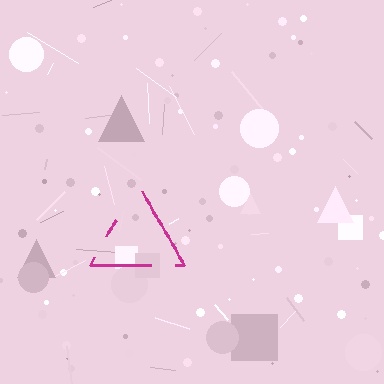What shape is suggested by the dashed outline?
The dashed outline suggests a triangle.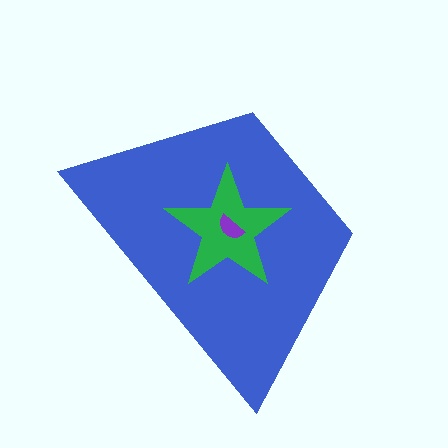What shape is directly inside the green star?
The purple semicircle.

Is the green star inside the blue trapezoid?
Yes.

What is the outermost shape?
The blue trapezoid.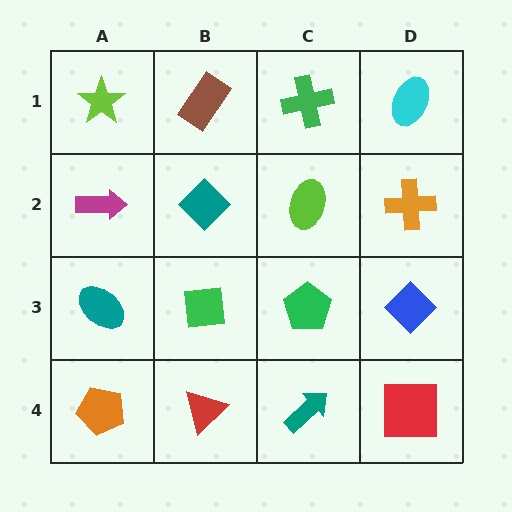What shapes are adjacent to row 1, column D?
An orange cross (row 2, column D), a green cross (row 1, column C).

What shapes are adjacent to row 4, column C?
A green pentagon (row 3, column C), a red triangle (row 4, column B), a red square (row 4, column D).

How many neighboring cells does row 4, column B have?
3.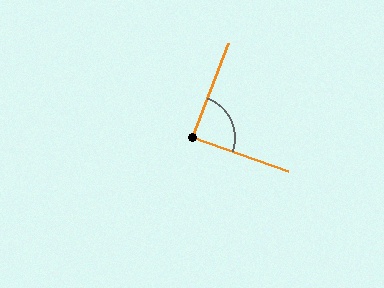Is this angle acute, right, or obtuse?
It is approximately a right angle.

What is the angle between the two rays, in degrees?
Approximately 89 degrees.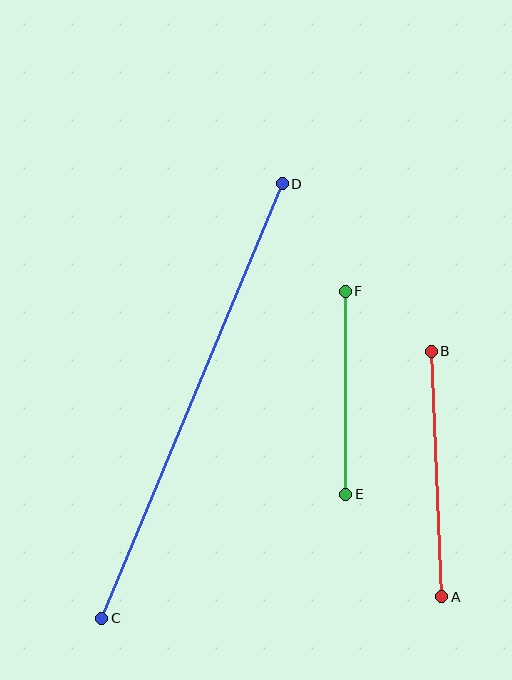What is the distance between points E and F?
The distance is approximately 203 pixels.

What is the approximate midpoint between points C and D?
The midpoint is at approximately (192, 401) pixels.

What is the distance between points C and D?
The distance is approximately 471 pixels.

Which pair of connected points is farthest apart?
Points C and D are farthest apart.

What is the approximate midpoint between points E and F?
The midpoint is at approximately (345, 393) pixels.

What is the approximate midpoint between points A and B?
The midpoint is at approximately (436, 474) pixels.